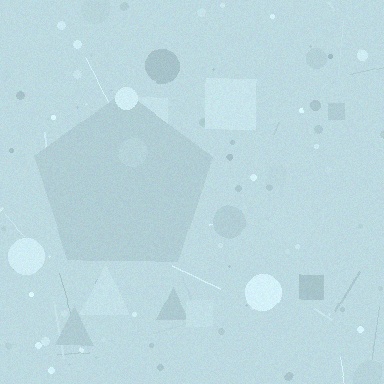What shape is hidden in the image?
A pentagon is hidden in the image.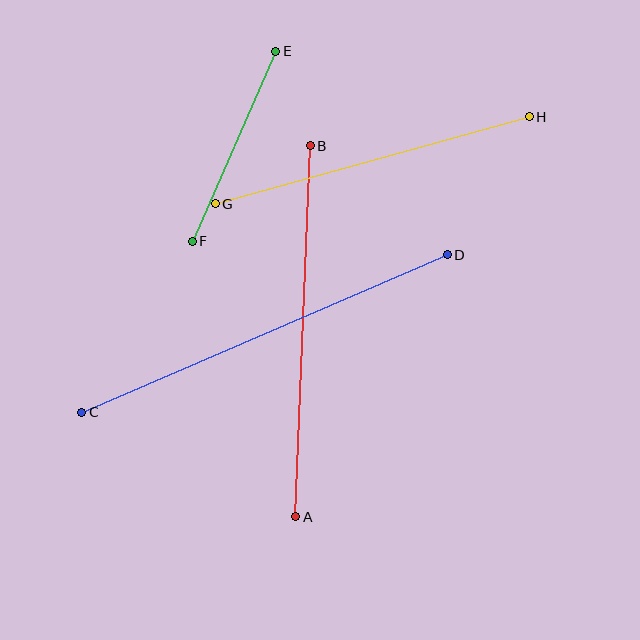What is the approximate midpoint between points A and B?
The midpoint is at approximately (303, 331) pixels.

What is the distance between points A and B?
The distance is approximately 371 pixels.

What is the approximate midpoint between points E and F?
The midpoint is at approximately (234, 146) pixels.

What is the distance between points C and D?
The distance is approximately 398 pixels.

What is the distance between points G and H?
The distance is approximately 326 pixels.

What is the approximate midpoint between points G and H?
The midpoint is at approximately (372, 160) pixels.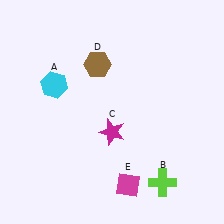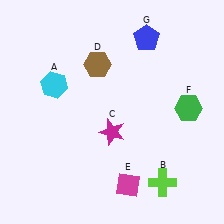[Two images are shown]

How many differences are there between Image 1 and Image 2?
There are 2 differences between the two images.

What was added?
A green hexagon (F), a blue pentagon (G) were added in Image 2.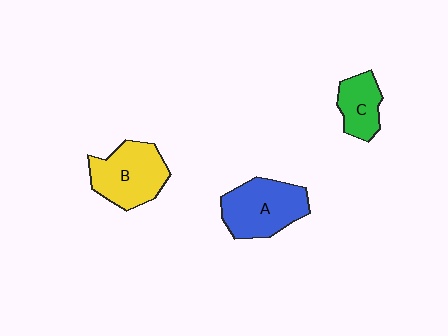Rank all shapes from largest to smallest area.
From largest to smallest: A (blue), B (yellow), C (green).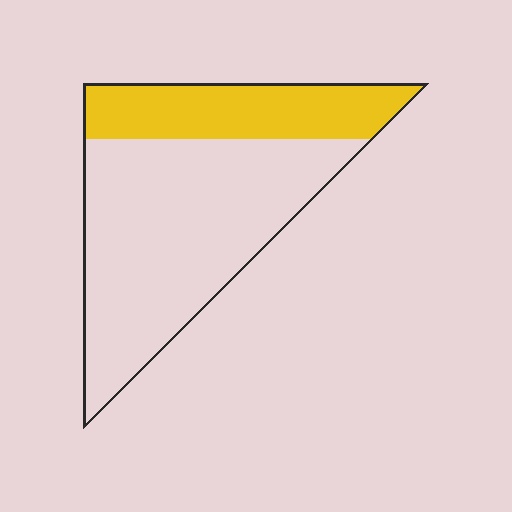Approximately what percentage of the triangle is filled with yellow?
Approximately 30%.